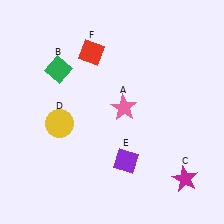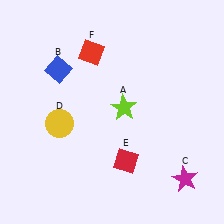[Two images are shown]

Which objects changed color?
A changed from pink to lime. B changed from green to blue. E changed from purple to red.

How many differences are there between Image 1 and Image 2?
There are 3 differences between the two images.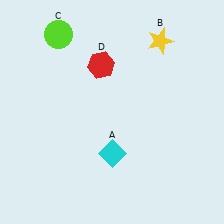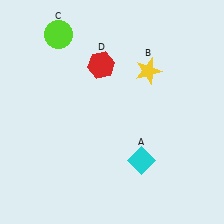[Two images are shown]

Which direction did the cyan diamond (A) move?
The cyan diamond (A) moved right.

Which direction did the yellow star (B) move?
The yellow star (B) moved down.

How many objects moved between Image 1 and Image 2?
2 objects moved between the two images.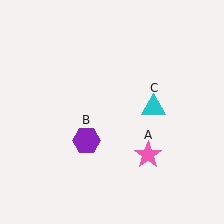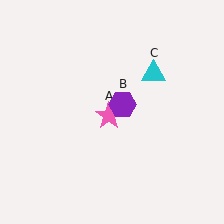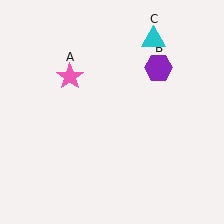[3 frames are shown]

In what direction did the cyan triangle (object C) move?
The cyan triangle (object C) moved up.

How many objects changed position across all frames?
3 objects changed position: pink star (object A), purple hexagon (object B), cyan triangle (object C).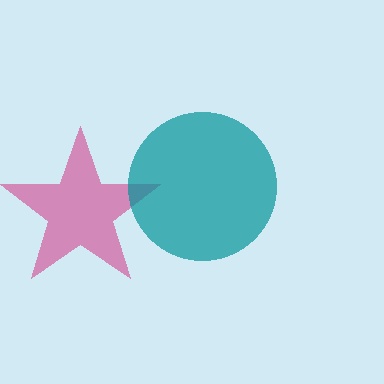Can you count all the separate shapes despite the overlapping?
Yes, there are 2 separate shapes.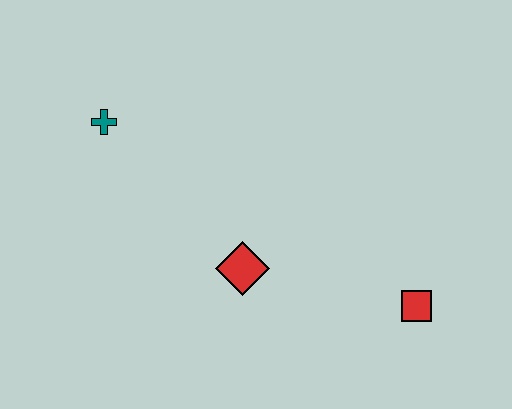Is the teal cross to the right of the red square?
No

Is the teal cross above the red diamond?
Yes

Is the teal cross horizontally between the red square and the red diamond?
No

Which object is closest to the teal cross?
The red diamond is closest to the teal cross.